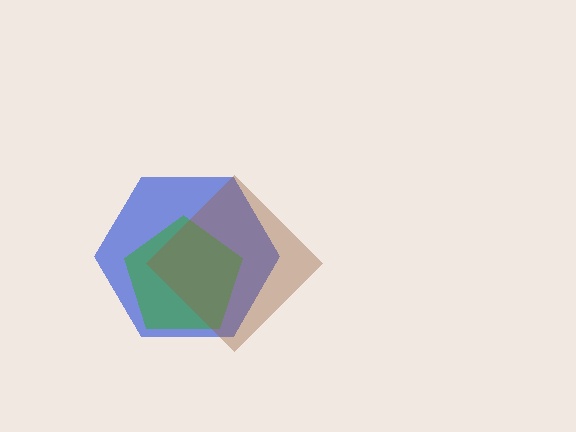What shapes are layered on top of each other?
The layered shapes are: a blue hexagon, a green pentagon, a brown diamond.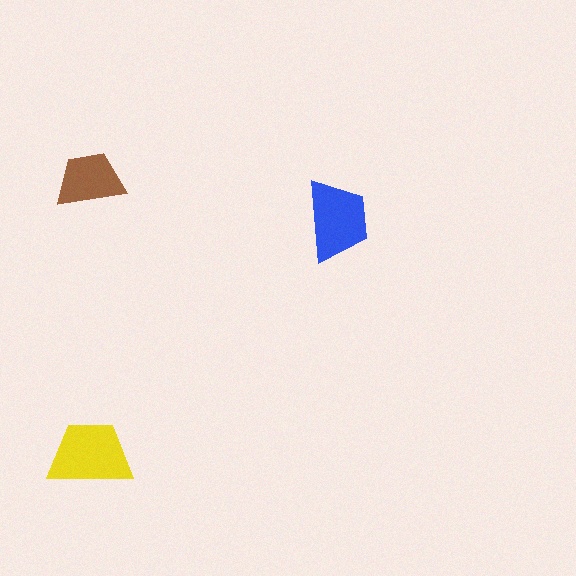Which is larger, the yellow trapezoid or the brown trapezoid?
The yellow one.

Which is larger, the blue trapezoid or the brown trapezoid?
The blue one.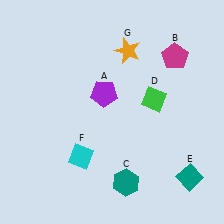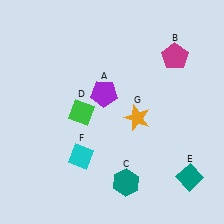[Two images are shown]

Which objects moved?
The objects that moved are: the green diamond (D), the orange star (G).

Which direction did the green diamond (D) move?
The green diamond (D) moved left.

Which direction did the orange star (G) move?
The orange star (G) moved down.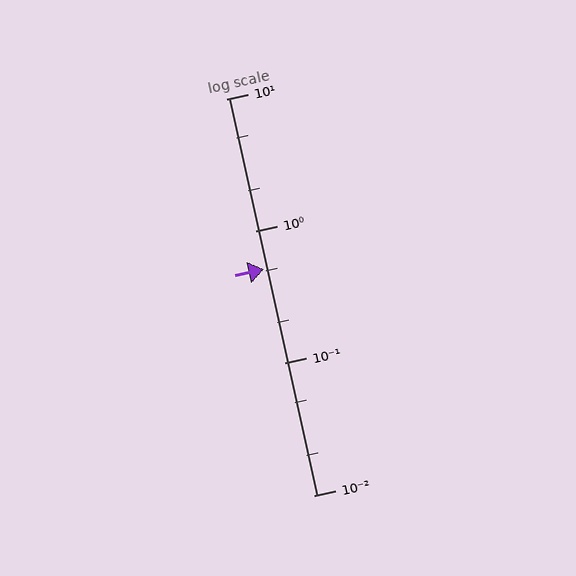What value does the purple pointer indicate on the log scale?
The pointer indicates approximately 0.51.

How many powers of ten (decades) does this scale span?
The scale spans 3 decades, from 0.01 to 10.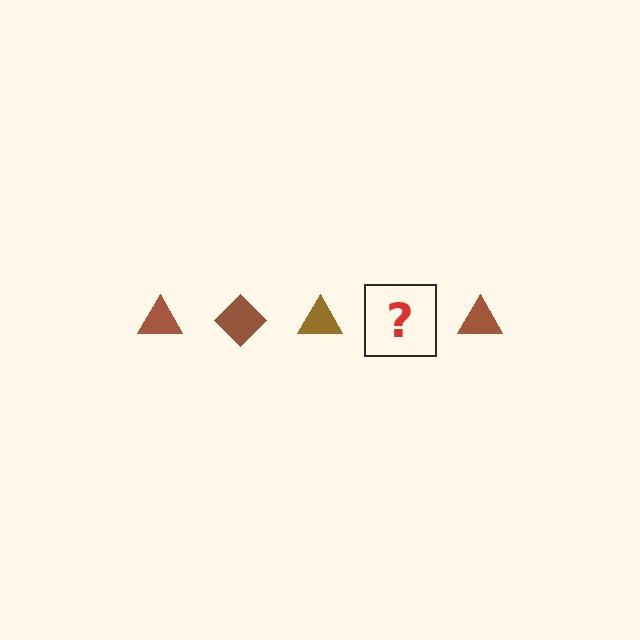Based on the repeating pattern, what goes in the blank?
The blank should be a brown diamond.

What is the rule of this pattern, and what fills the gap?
The rule is that the pattern cycles through triangle, diamond shapes in brown. The gap should be filled with a brown diamond.